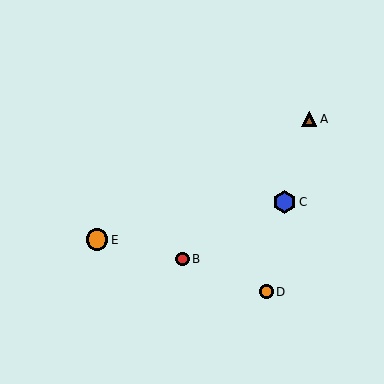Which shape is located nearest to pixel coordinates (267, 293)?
The orange circle (labeled D) at (266, 292) is nearest to that location.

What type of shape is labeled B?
Shape B is a red circle.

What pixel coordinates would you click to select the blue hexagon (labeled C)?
Click at (284, 202) to select the blue hexagon C.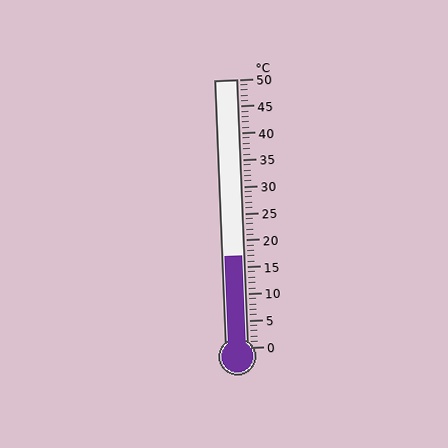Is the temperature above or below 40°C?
The temperature is below 40°C.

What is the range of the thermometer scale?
The thermometer scale ranges from 0°C to 50°C.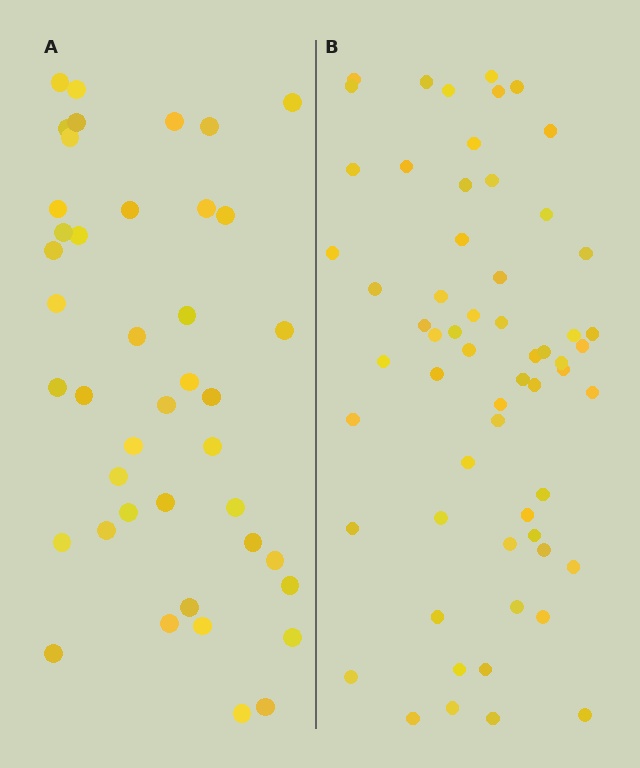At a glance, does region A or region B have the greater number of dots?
Region B (the right region) has more dots.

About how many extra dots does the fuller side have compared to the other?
Region B has approximately 20 more dots than region A.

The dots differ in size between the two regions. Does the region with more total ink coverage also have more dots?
No. Region A has more total ink coverage because its dots are larger, but region B actually contains more individual dots. Total area can be misleading — the number of items is what matters here.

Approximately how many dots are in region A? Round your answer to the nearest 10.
About 40 dots. (The exact count is 42, which rounds to 40.)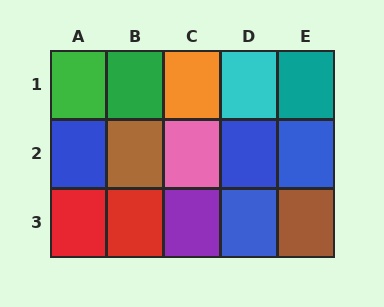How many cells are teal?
1 cell is teal.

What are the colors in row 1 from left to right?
Green, green, orange, cyan, teal.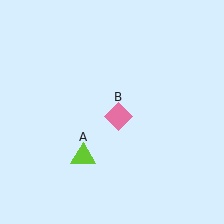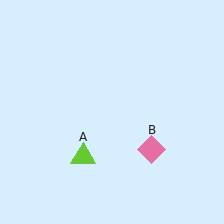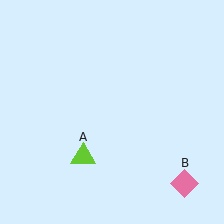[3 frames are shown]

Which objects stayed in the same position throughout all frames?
Lime triangle (object A) remained stationary.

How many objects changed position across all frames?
1 object changed position: pink diamond (object B).